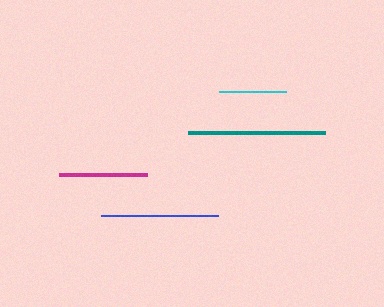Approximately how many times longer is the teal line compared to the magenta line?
The teal line is approximately 1.5 times the length of the magenta line.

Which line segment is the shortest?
The cyan line is the shortest at approximately 68 pixels.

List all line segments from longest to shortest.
From longest to shortest: teal, blue, magenta, cyan.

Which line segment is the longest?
The teal line is the longest at approximately 137 pixels.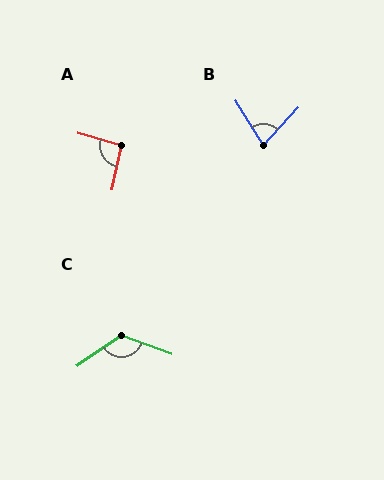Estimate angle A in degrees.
Approximately 95 degrees.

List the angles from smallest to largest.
B (75°), A (95°), C (126°).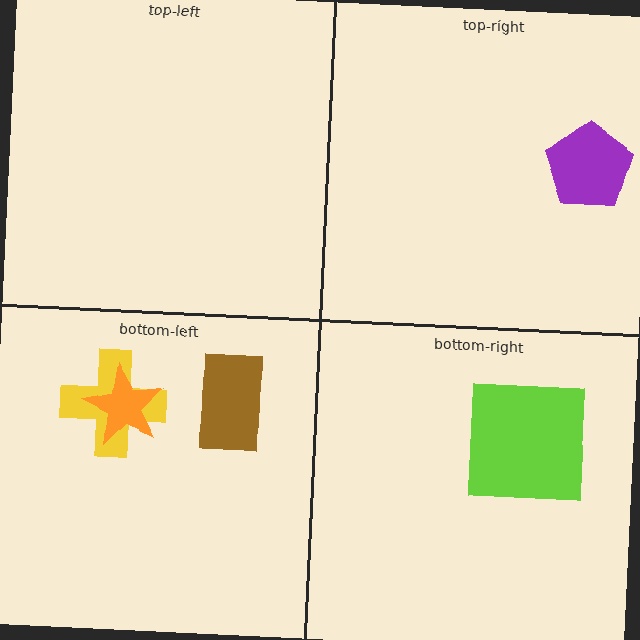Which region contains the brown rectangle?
The bottom-left region.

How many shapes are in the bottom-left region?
3.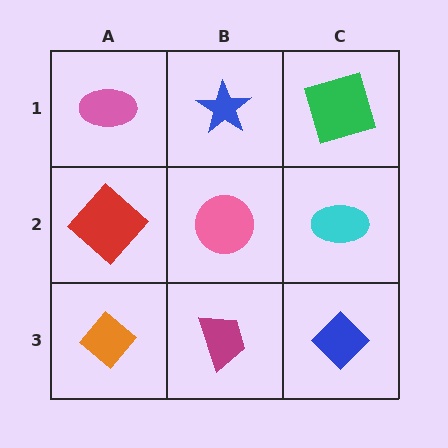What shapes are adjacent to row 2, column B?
A blue star (row 1, column B), a magenta trapezoid (row 3, column B), a red diamond (row 2, column A), a cyan ellipse (row 2, column C).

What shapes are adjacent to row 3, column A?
A red diamond (row 2, column A), a magenta trapezoid (row 3, column B).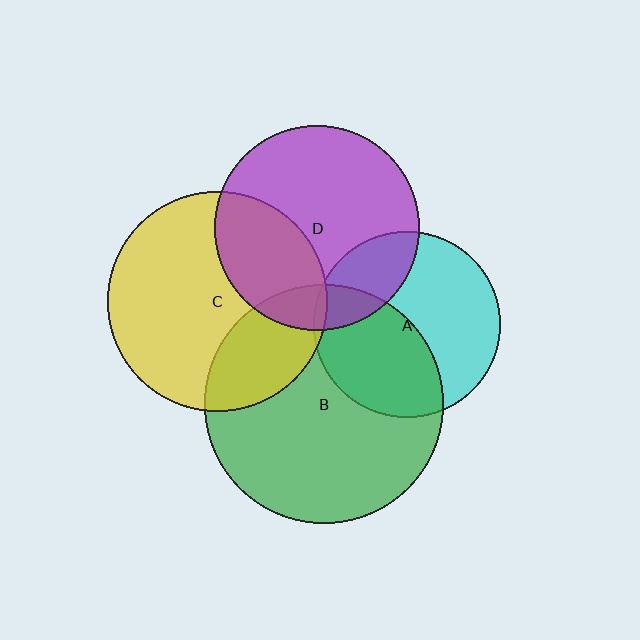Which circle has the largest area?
Circle B (green).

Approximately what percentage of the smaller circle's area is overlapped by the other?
Approximately 25%.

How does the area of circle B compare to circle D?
Approximately 1.4 times.